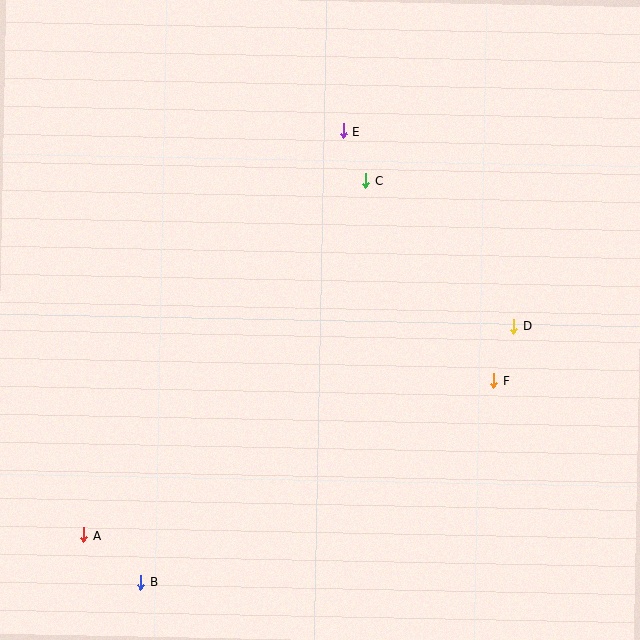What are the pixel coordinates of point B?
Point B is at (140, 582).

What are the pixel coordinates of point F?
Point F is at (494, 381).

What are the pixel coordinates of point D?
Point D is at (514, 326).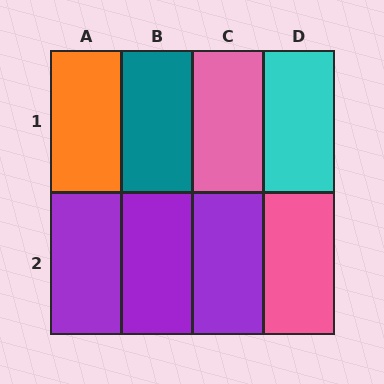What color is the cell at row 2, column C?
Purple.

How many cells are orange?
1 cell is orange.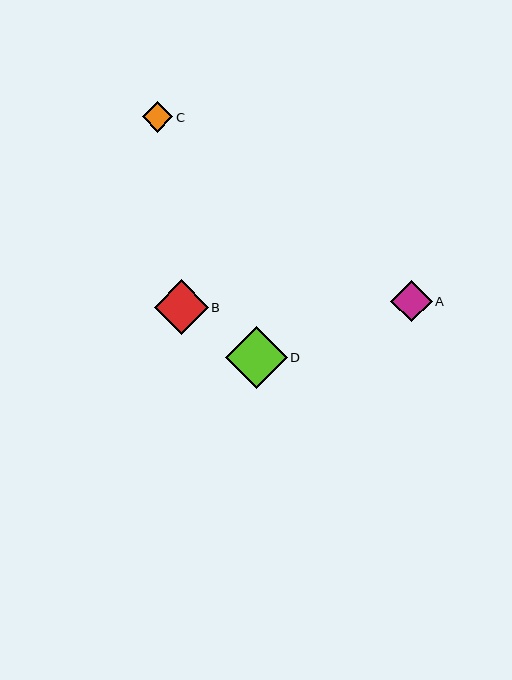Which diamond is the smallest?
Diamond C is the smallest with a size of approximately 31 pixels.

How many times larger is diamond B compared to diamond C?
Diamond B is approximately 1.8 times the size of diamond C.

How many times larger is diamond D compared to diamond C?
Diamond D is approximately 2.0 times the size of diamond C.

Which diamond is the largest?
Diamond D is the largest with a size of approximately 62 pixels.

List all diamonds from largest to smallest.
From largest to smallest: D, B, A, C.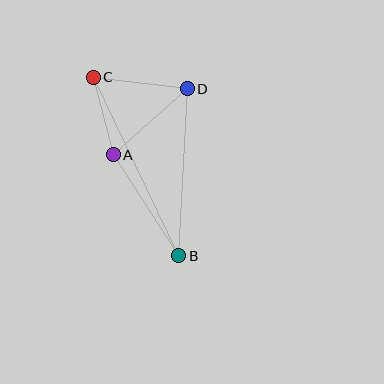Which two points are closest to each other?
Points A and C are closest to each other.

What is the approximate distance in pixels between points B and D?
The distance between B and D is approximately 167 pixels.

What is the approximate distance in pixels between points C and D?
The distance between C and D is approximately 95 pixels.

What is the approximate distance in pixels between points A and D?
The distance between A and D is approximately 99 pixels.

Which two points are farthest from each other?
Points B and C are farthest from each other.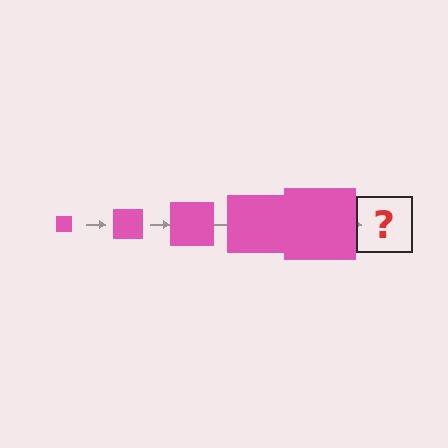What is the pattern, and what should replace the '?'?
The pattern is that the square gets progressively larger each step. The '?' should be a pink square, larger than the previous one.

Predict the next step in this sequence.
The next step is a pink square, larger than the previous one.